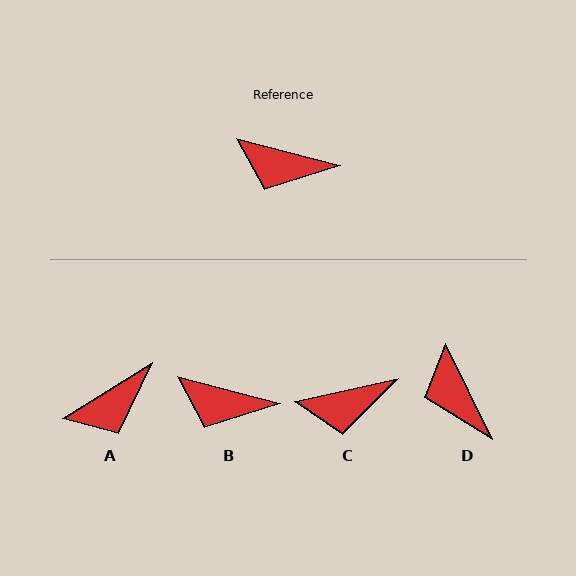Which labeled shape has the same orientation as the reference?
B.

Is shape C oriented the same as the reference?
No, it is off by about 27 degrees.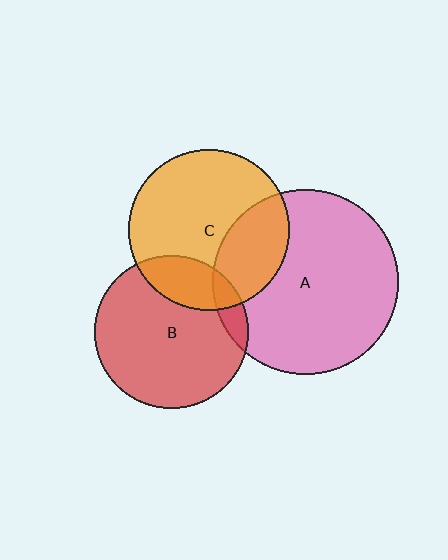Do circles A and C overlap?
Yes.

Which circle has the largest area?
Circle A (pink).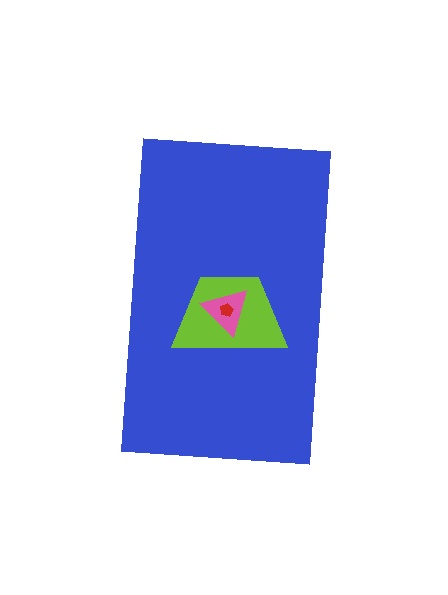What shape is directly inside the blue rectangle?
The lime trapezoid.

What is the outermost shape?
The blue rectangle.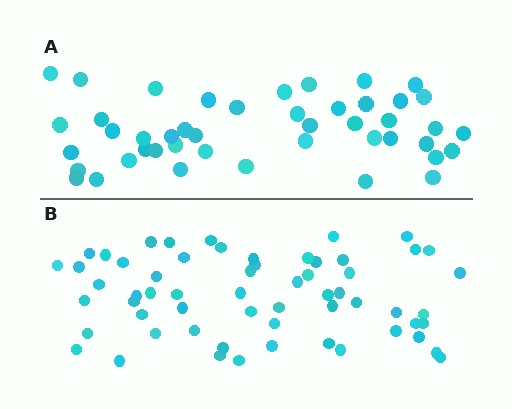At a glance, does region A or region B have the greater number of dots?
Region B (the bottom region) has more dots.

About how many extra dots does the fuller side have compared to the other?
Region B has approximately 15 more dots than region A.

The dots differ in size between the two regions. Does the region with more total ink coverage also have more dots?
No. Region A has more total ink coverage because its dots are larger, but region B actually contains more individual dots. Total area can be misleading — the number of items is what matters here.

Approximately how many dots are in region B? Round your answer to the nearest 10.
About 60 dots.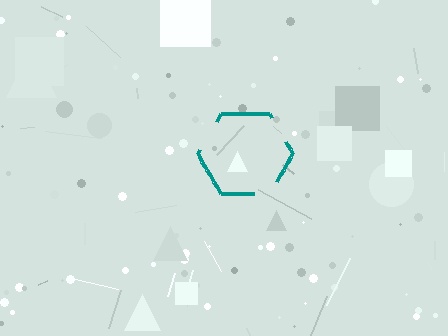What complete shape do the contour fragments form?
The contour fragments form a hexagon.